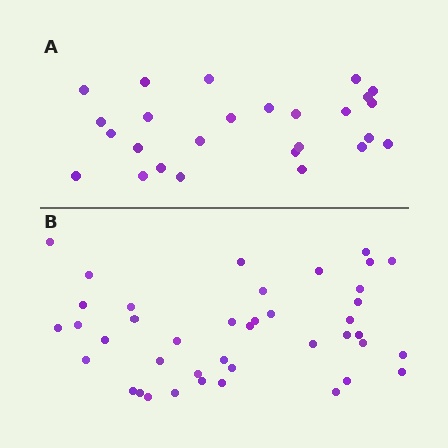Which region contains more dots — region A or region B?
Region B (the bottom region) has more dots.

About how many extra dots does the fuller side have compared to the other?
Region B has approximately 15 more dots than region A.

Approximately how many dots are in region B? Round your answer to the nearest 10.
About 40 dots. (The exact count is 41, which rounds to 40.)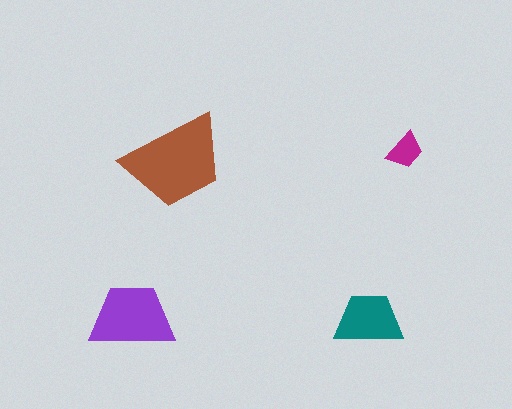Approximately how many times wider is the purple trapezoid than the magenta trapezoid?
About 2 times wider.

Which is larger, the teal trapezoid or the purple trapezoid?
The purple one.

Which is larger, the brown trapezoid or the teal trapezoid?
The brown one.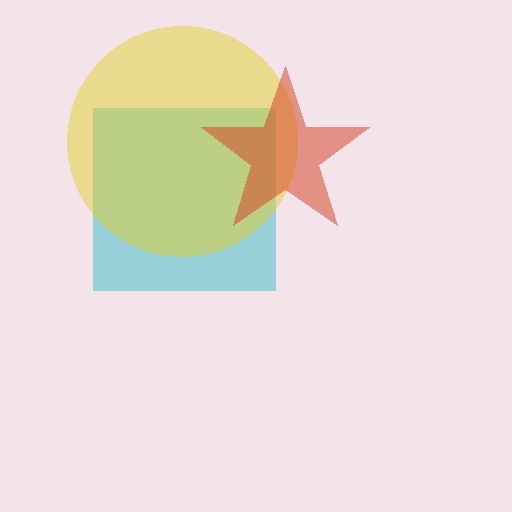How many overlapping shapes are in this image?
There are 3 overlapping shapes in the image.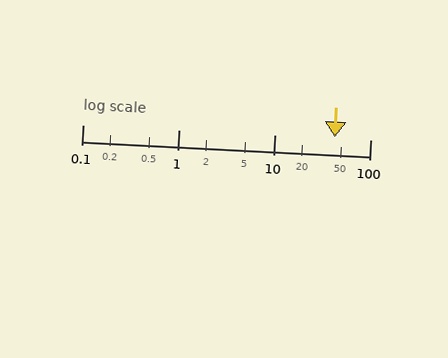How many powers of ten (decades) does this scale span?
The scale spans 3 decades, from 0.1 to 100.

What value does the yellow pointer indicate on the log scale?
The pointer indicates approximately 43.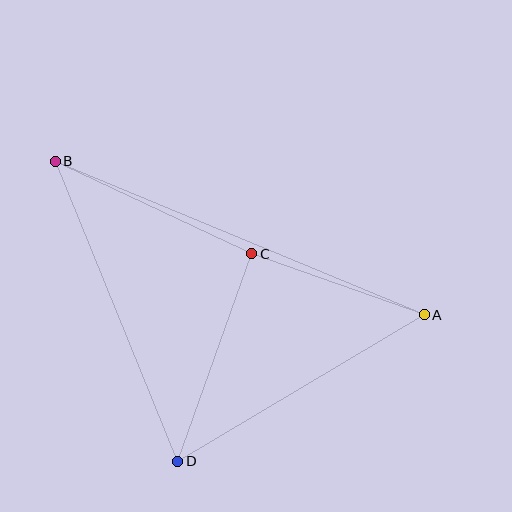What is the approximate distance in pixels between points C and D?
The distance between C and D is approximately 221 pixels.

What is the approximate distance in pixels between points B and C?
The distance between B and C is approximately 217 pixels.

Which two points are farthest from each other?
Points A and B are farthest from each other.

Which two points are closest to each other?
Points A and C are closest to each other.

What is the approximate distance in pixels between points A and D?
The distance between A and D is approximately 287 pixels.